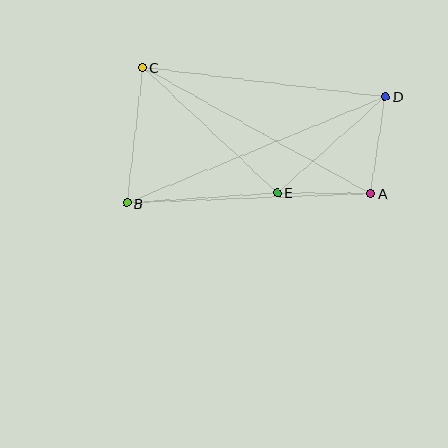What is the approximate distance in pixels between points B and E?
The distance between B and E is approximately 151 pixels.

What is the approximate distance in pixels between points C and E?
The distance between C and E is approximately 184 pixels.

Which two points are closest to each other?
Points A and E are closest to each other.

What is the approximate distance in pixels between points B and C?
The distance between B and C is approximately 136 pixels.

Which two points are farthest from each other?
Points B and D are farthest from each other.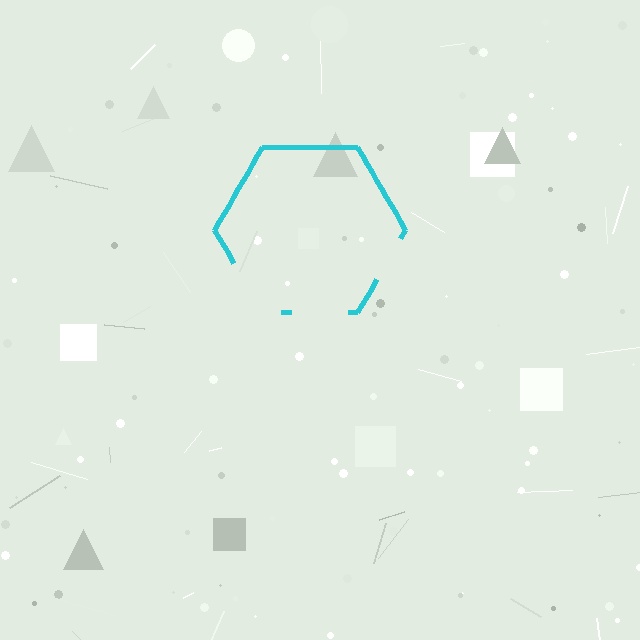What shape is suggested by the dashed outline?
The dashed outline suggests a hexagon.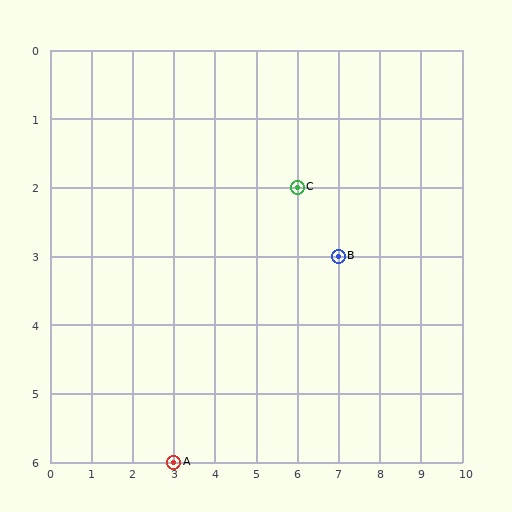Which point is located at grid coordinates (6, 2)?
Point C is at (6, 2).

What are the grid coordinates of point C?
Point C is at grid coordinates (6, 2).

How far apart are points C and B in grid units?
Points C and B are 1 column and 1 row apart (about 1.4 grid units diagonally).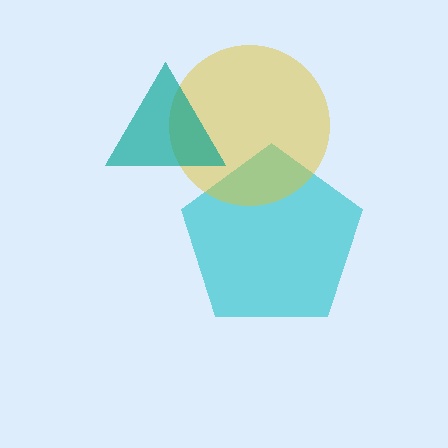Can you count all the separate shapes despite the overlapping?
Yes, there are 3 separate shapes.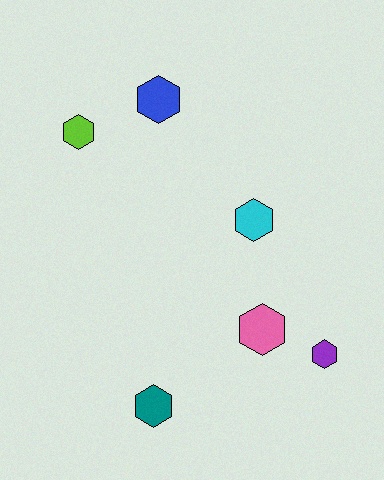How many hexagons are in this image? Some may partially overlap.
There are 6 hexagons.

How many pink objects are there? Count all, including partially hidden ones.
There is 1 pink object.